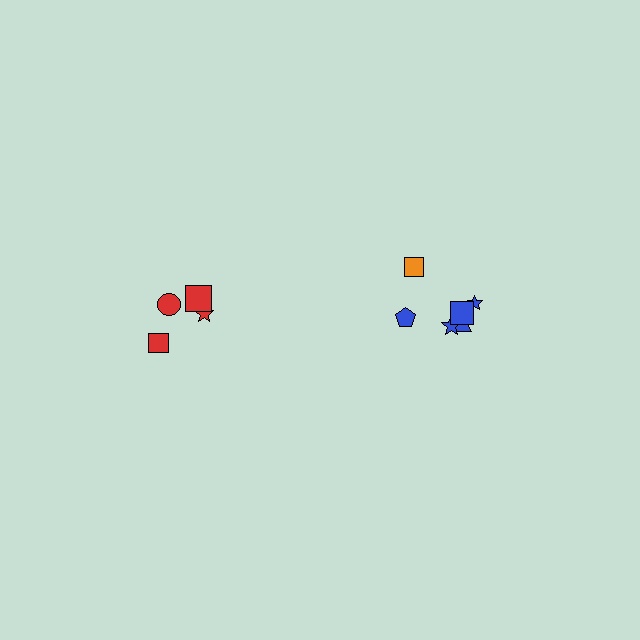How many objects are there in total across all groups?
There are 10 objects.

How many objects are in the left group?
There are 4 objects.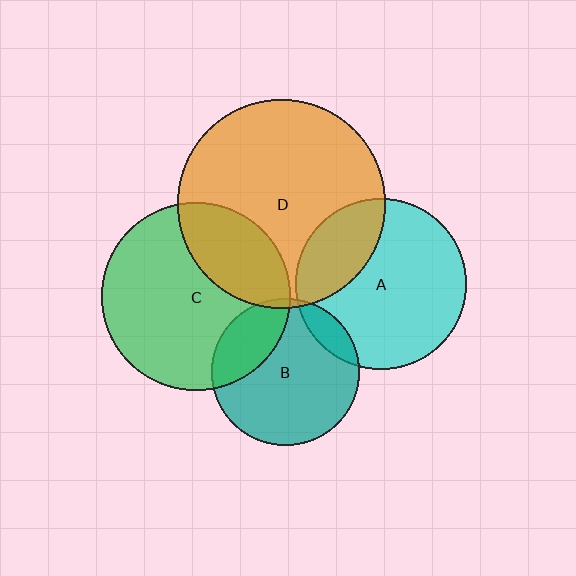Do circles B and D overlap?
Yes.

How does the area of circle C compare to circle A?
Approximately 1.2 times.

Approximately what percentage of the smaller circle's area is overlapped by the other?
Approximately 5%.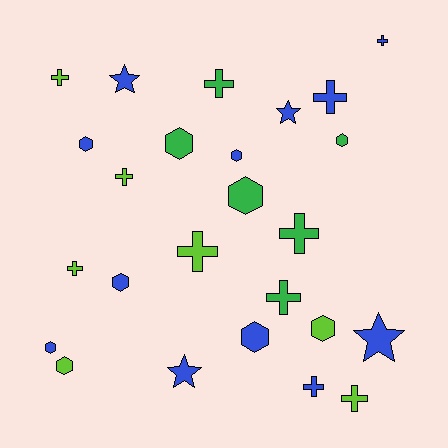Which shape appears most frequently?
Cross, with 11 objects.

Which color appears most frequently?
Blue, with 12 objects.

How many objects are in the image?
There are 25 objects.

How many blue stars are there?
There are 4 blue stars.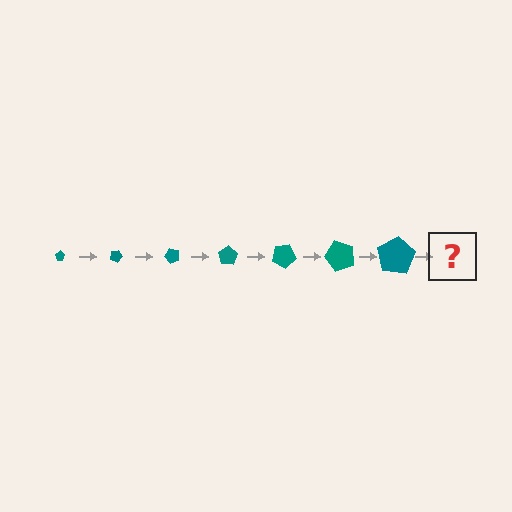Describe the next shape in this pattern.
It should be a pentagon, larger than the previous one and rotated 175 degrees from the start.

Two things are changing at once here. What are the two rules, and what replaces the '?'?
The two rules are that the pentagon grows larger each step and it rotates 25 degrees each step. The '?' should be a pentagon, larger than the previous one and rotated 175 degrees from the start.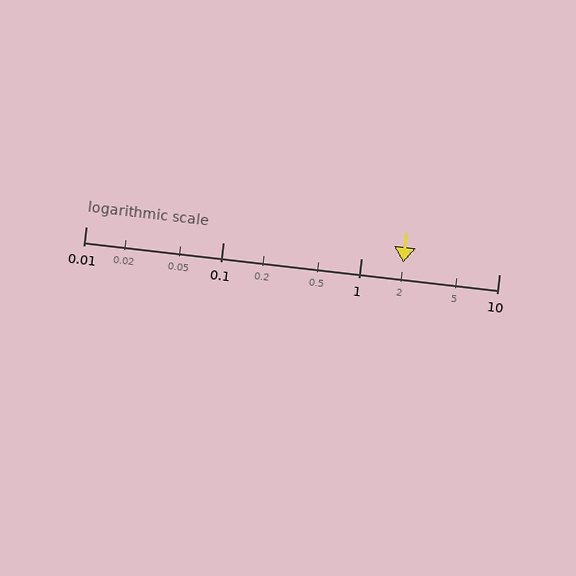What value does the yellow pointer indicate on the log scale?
The pointer indicates approximately 2.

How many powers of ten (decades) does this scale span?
The scale spans 3 decades, from 0.01 to 10.